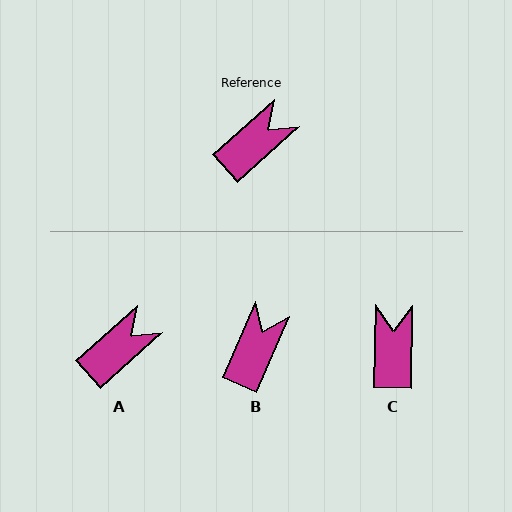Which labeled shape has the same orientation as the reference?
A.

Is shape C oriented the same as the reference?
No, it is off by about 47 degrees.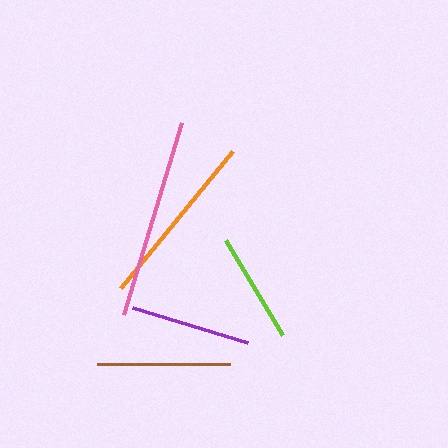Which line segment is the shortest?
The lime line is the shortest at approximately 111 pixels.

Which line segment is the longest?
The pink line is the longest at approximately 200 pixels.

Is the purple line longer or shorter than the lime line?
The purple line is longer than the lime line.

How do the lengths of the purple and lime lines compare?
The purple and lime lines are approximately the same length.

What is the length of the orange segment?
The orange segment is approximately 177 pixels long.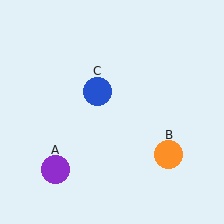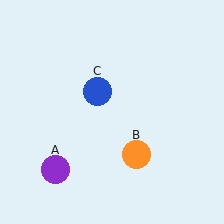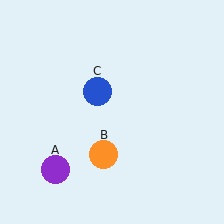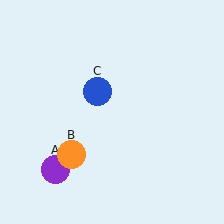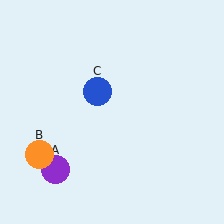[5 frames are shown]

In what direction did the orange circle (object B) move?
The orange circle (object B) moved left.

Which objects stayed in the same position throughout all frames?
Purple circle (object A) and blue circle (object C) remained stationary.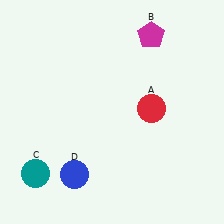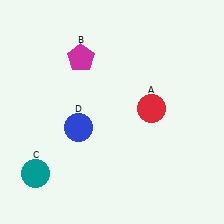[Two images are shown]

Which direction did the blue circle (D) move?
The blue circle (D) moved up.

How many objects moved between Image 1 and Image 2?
2 objects moved between the two images.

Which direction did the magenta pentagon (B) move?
The magenta pentagon (B) moved left.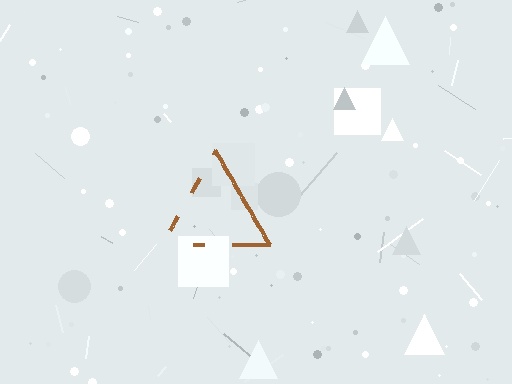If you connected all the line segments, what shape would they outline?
They would outline a triangle.